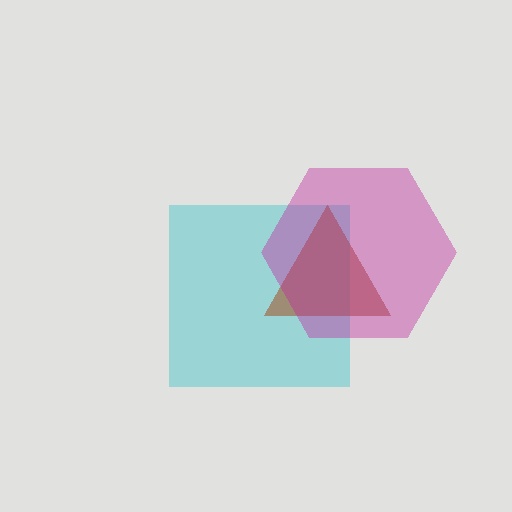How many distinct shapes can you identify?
There are 3 distinct shapes: a cyan square, a brown triangle, a magenta hexagon.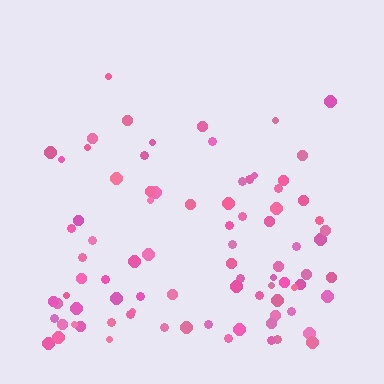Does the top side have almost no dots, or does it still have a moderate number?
Still a moderate number, just noticeably fewer than the bottom.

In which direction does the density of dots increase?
From top to bottom, with the bottom side densest.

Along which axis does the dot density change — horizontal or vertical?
Vertical.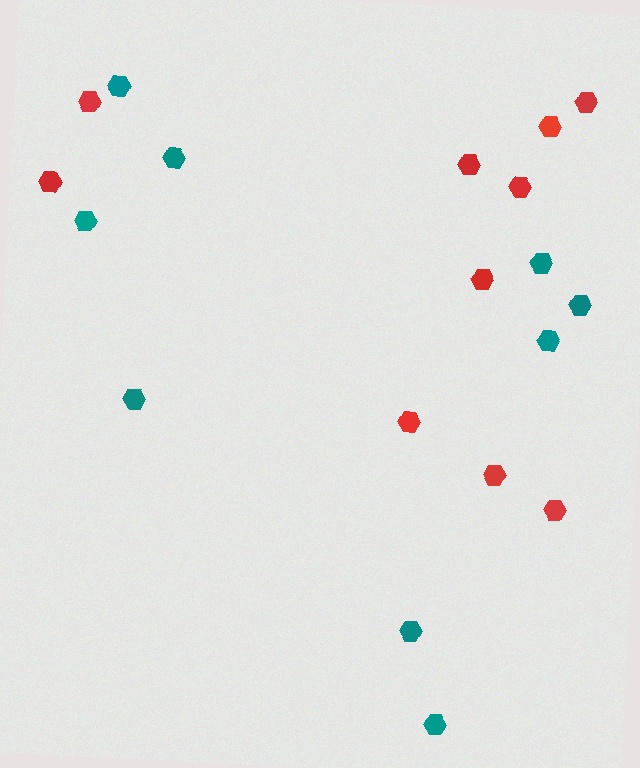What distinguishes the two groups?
There are 2 groups: one group of teal hexagons (9) and one group of red hexagons (10).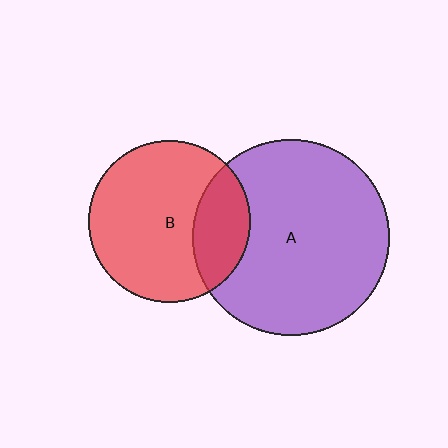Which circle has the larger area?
Circle A (purple).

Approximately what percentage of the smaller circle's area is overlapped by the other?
Approximately 25%.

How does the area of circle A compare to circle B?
Approximately 1.5 times.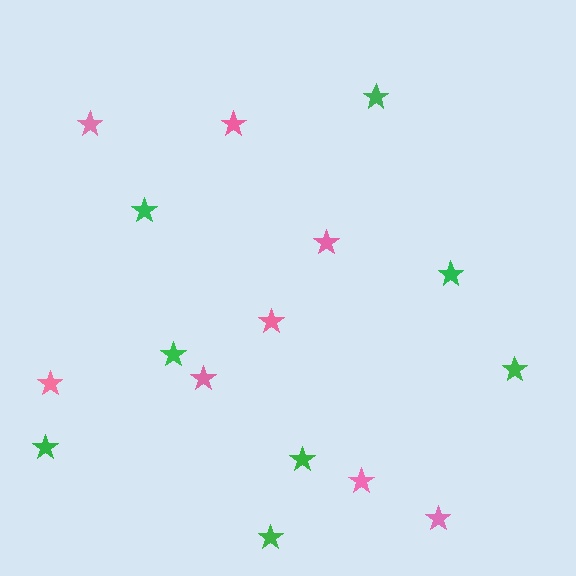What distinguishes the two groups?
There are 2 groups: one group of green stars (8) and one group of pink stars (8).